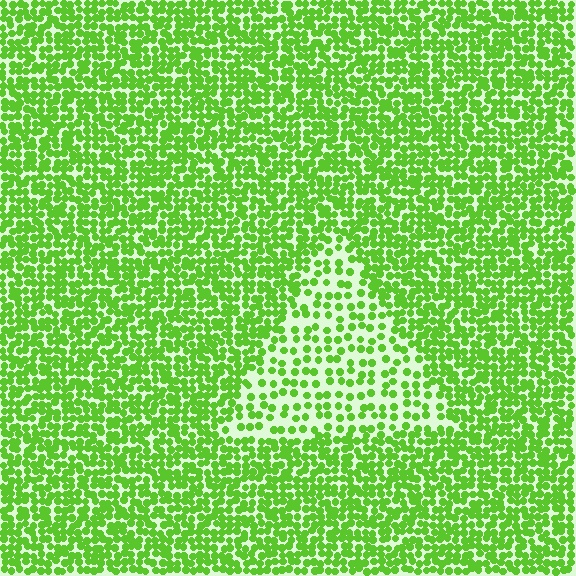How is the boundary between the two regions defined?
The boundary is defined by a change in element density (approximately 2.2x ratio). All elements are the same color, size, and shape.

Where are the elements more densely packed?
The elements are more densely packed outside the triangle boundary.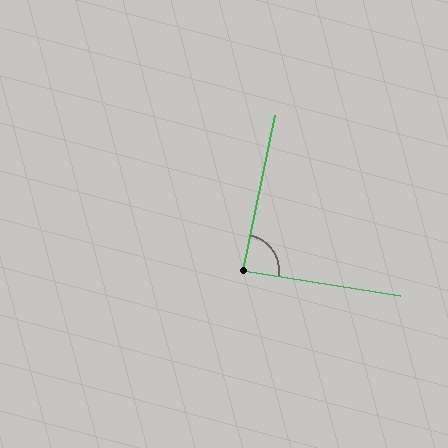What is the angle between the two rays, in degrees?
Approximately 87 degrees.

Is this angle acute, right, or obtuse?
It is approximately a right angle.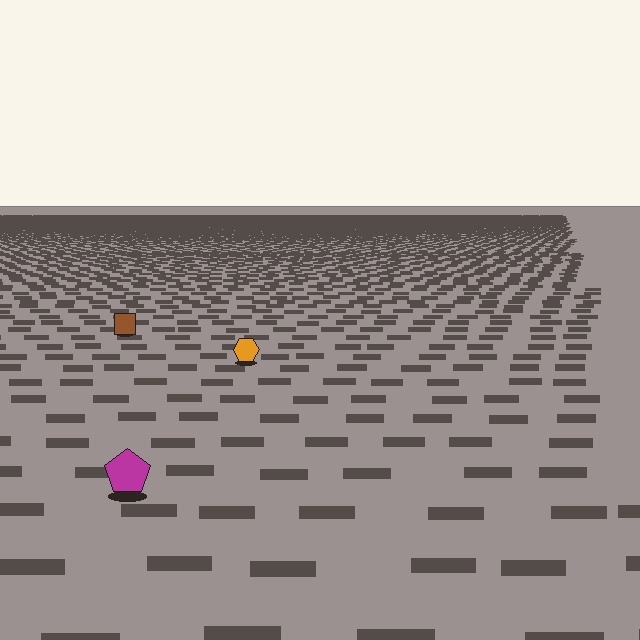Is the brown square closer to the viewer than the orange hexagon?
No. The orange hexagon is closer — you can tell from the texture gradient: the ground texture is coarser near it.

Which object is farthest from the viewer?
The brown square is farthest from the viewer. It appears smaller and the ground texture around it is denser.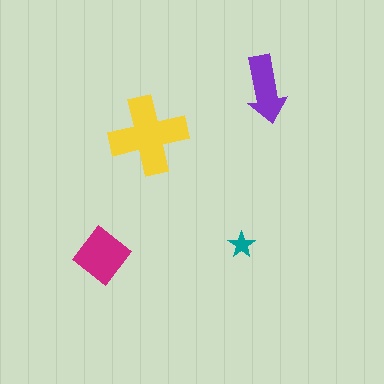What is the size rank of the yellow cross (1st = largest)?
1st.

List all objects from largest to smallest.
The yellow cross, the magenta diamond, the purple arrow, the teal star.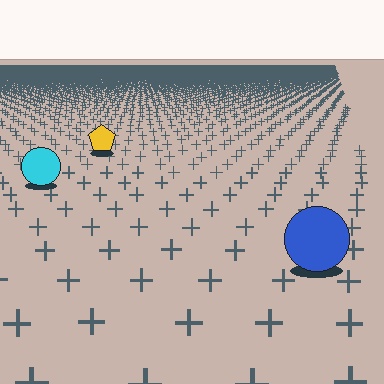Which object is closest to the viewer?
The blue circle is closest. The texture marks near it are larger and more spread out.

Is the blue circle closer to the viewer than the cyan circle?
Yes. The blue circle is closer — you can tell from the texture gradient: the ground texture is coarser near it.